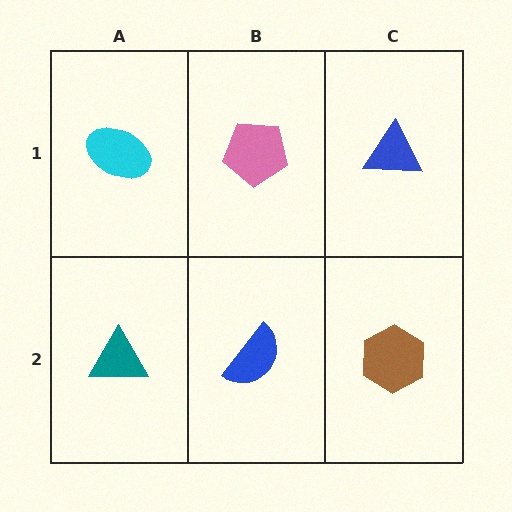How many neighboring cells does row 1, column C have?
2.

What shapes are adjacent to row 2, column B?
A pink pentagon (row 1, column B), a teal triangle (row 2, column A), a brown hexagon (row 2, column C).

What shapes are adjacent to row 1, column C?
A brown hexagon (row 2, column C), a pink pentagon (row 1, column B).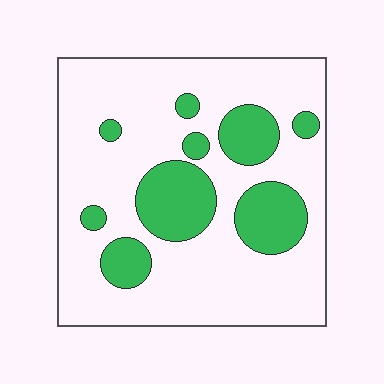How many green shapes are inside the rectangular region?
9.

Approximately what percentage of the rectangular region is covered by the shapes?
Approximately 25%.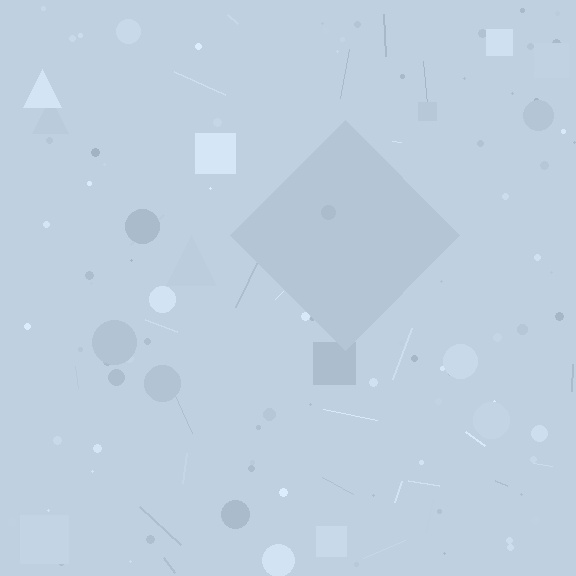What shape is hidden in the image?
A diamond is hidden in the image.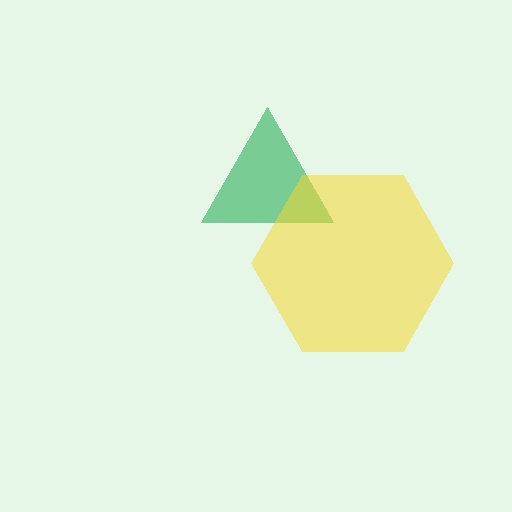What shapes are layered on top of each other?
The layered shapes are: a green triangle, a yellow hexagon.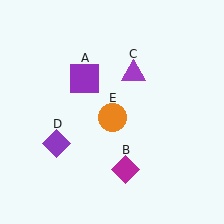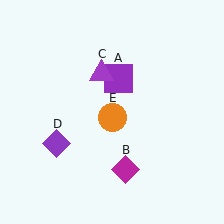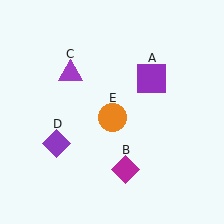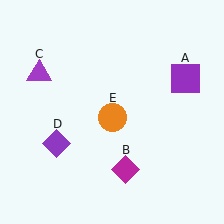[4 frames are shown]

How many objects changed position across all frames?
2 objects changed position: purple square (object A), purple triangle (object C).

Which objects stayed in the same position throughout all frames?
Magenta diamond (object B) and purple diamond (object D) and orange circle (object E) remained stationary.